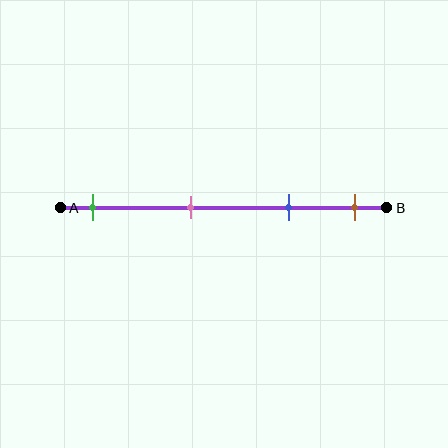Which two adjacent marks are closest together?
The blue and brown marks are the closest adjacent pair.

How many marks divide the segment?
There are 4 marks dividing the segment.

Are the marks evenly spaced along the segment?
No, the marks are not evenly spaced.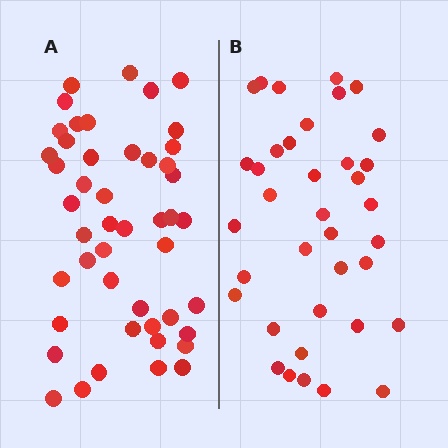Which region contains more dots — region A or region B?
Region A (the left region) has more dots.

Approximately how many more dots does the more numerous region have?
Region A has roughly 10 or so more dots than region B.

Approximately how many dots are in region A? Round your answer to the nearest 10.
About 50 dots. (The exact count is 47, which rounds to 50.)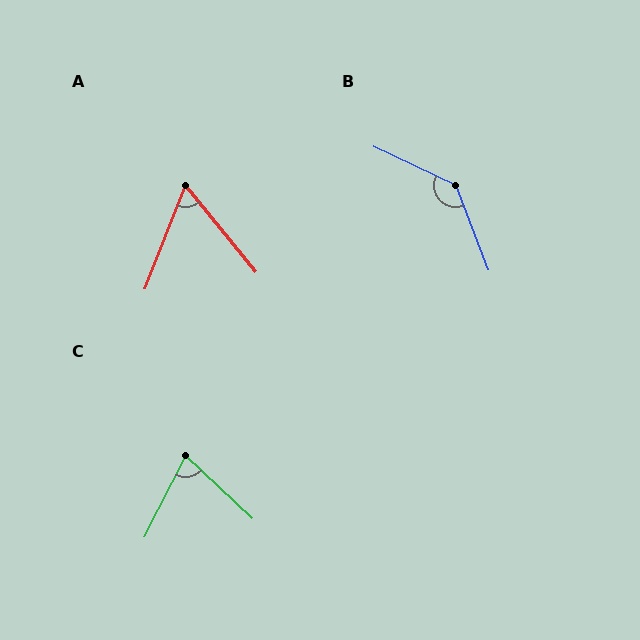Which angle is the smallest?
A, at approximately 61 degrees.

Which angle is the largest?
B, at approximately 137 degrees.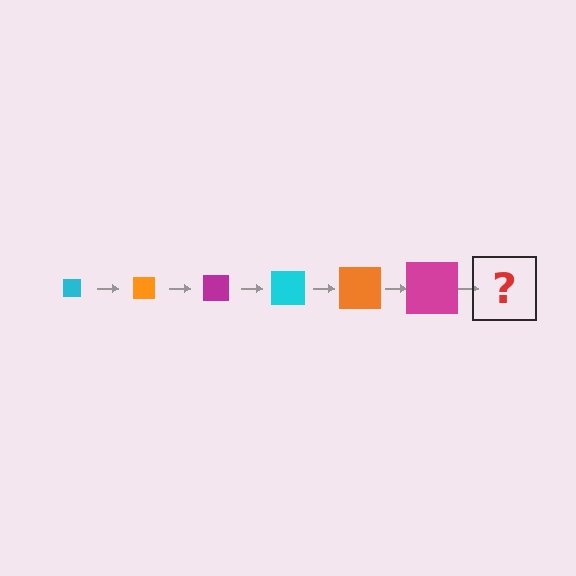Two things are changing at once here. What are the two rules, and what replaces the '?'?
The two rules are that the square grows larger each step and the color cycles through cyan, orange, and magenta. The '?' should be a cyan square, larger than the previous one.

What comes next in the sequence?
The next element should be a cyan square, larger than the previous one.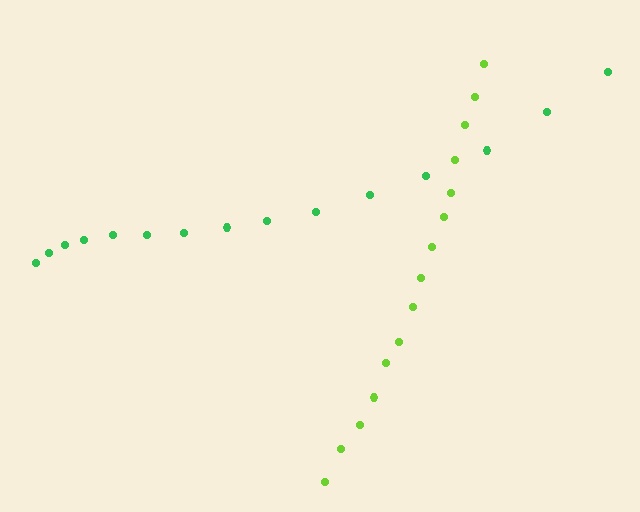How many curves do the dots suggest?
There are 2 distinct paths.